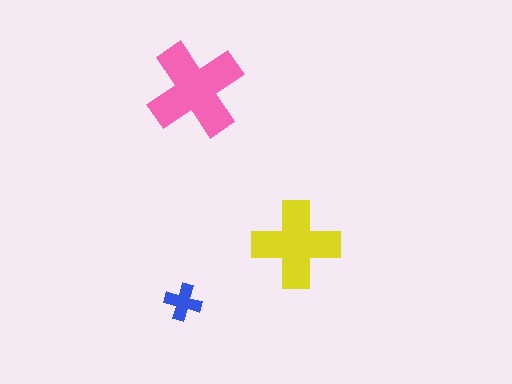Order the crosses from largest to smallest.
the pink one, the yellow one, the blue one.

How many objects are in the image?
There are 3 objects in the image.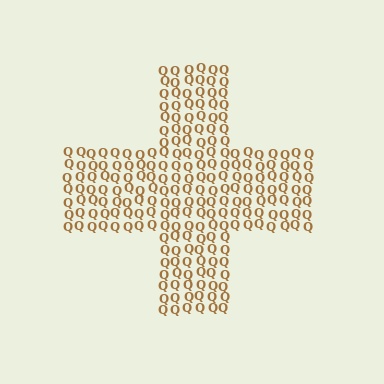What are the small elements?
The small elements are letter Q's.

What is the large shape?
The large shape is a cross.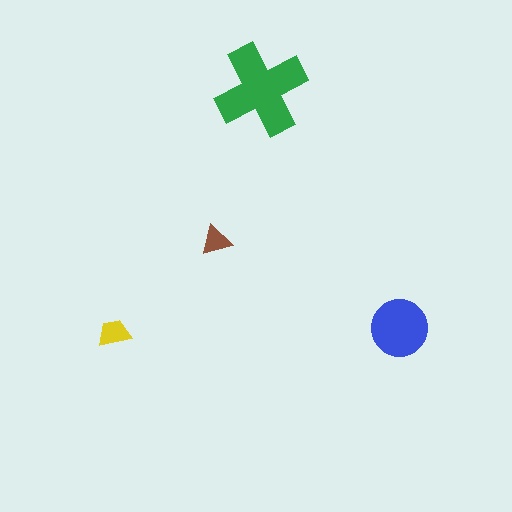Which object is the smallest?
The brown triangle.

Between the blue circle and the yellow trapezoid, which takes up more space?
The blue circle.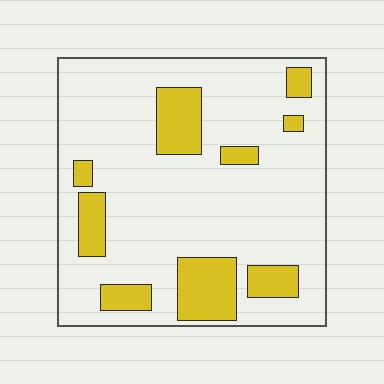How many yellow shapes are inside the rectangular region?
9.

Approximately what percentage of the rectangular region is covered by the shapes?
Approximately 20%.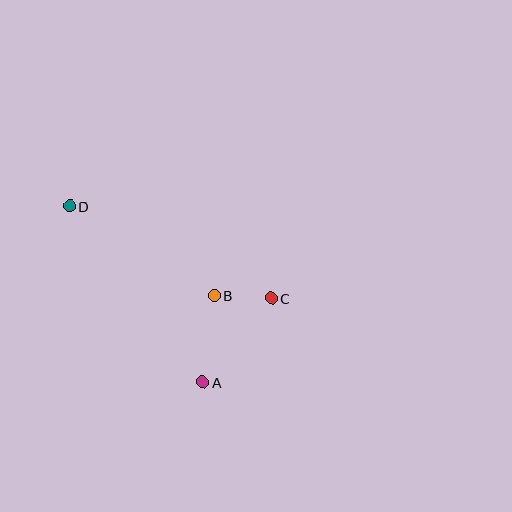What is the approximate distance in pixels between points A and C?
The distance between A and C is approximately 108 pixels.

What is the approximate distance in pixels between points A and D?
The distance between A and D is approximately 221 pixels.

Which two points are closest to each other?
Points B and C are closest to each other.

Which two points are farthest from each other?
Points C and D are farthest from each other.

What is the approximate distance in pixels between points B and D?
The distance between B and D is approximately 170 pixels.